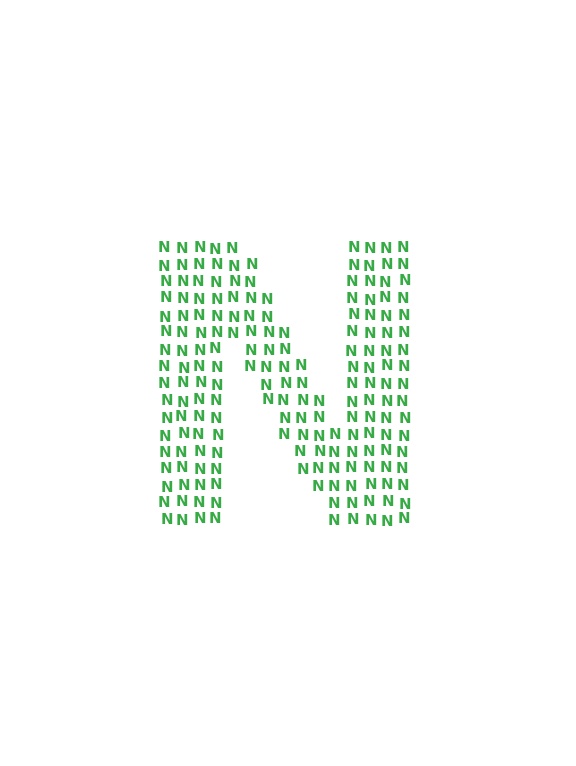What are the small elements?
The small elements are letter N's.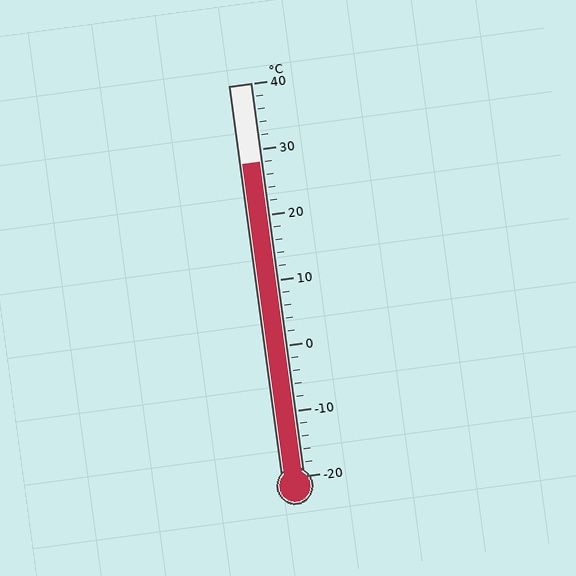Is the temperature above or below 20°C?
The temperature is above 20°C.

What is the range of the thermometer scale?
The thermometer scale ranges from -20°C to 40°C.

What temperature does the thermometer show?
The thermometer shows approximately 28°C.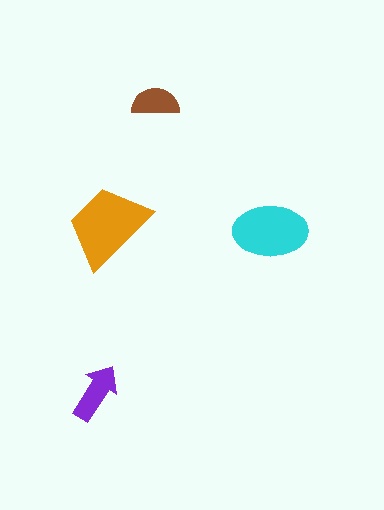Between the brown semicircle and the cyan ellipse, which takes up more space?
The cyan ellipse.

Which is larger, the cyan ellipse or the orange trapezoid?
The orange trapezoid.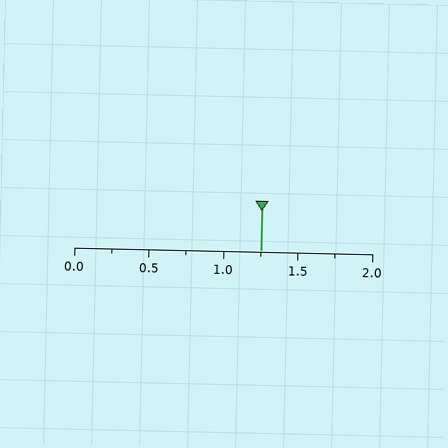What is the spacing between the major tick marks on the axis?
The major ticks are spaced 0.5 apart.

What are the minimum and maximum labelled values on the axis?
The axis runs from 0.0 to 2.0.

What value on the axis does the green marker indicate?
The marker indicates approximately 1.25.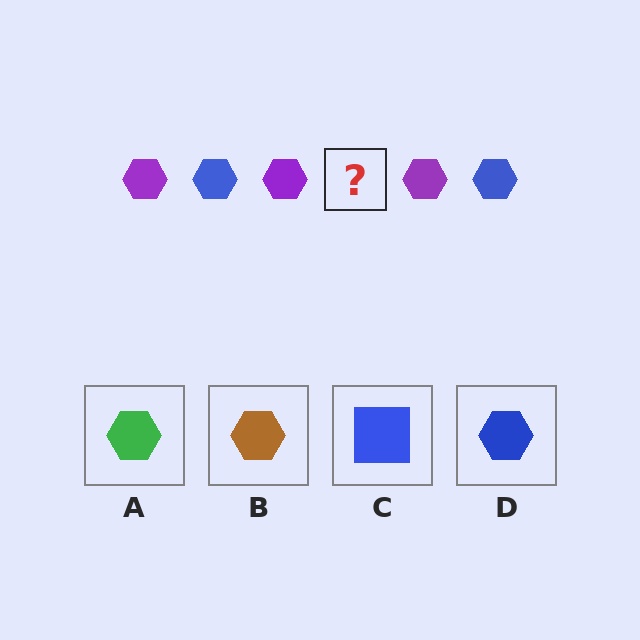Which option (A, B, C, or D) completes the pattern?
D.